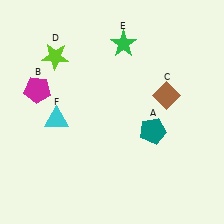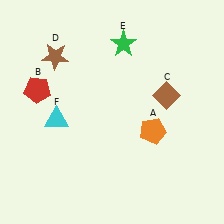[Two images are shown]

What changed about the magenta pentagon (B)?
In Image 1, B is magenta. In Image 2, it changed to red.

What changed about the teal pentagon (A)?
In Image 1, A is teal. In Image 2, it changed to orange.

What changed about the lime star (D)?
In Image 1, D is lime. In Image 2, it changed to brown.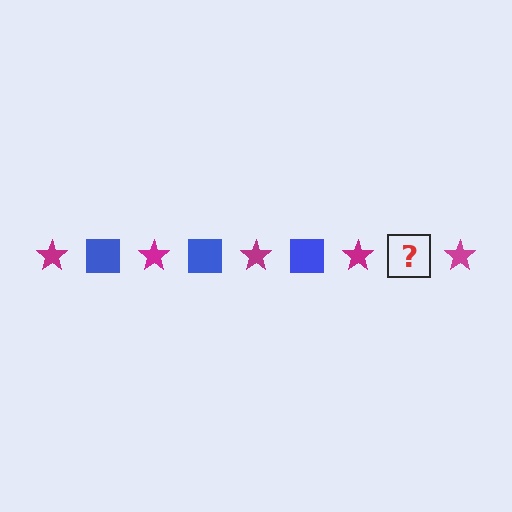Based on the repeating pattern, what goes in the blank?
The blank should be a blue square.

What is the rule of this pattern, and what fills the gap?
The rule is that the pattern alternates between magenta star and blue square. The gap should be filled with a blue square.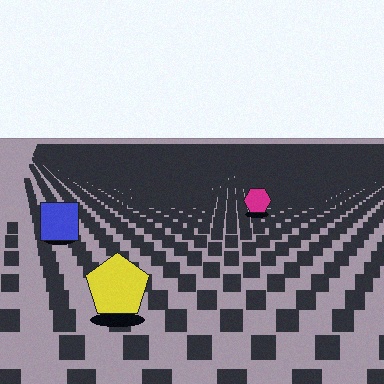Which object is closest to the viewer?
The yellow pentagon is closest. The texture marks near it are larger and more spread out.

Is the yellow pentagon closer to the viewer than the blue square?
Yes. The yellow pentagon is closer — you can tell from the texture gradient: the ground texture is coarser near it.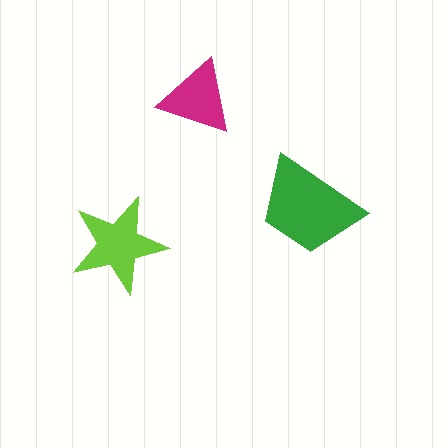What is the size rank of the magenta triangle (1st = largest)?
3rd.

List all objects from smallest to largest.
The magenta triangle, the lime star, the green trapezoid.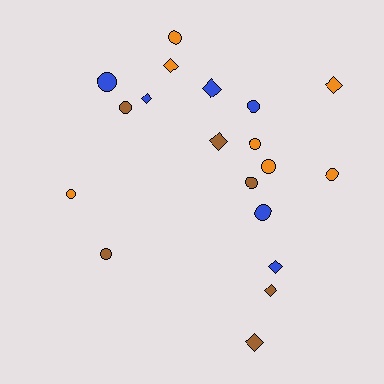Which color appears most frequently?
Orange, with 7 objects.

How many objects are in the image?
There are 19 objects.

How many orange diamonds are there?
There are 2 orange diamonds.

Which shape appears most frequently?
Circle, with 11 objects.